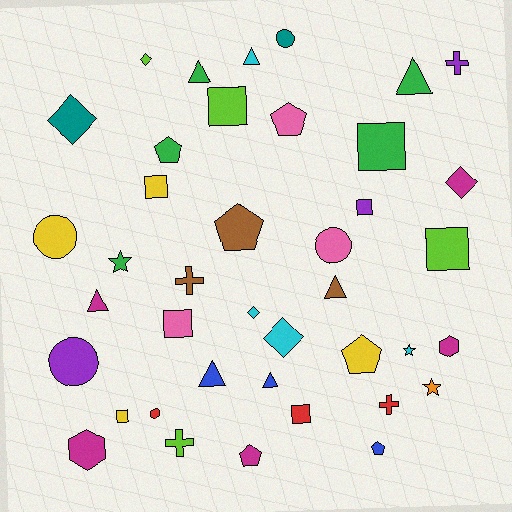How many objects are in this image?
There are 40 objects.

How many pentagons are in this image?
There are 6 pentagons.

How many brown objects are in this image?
There are 3 brown objects.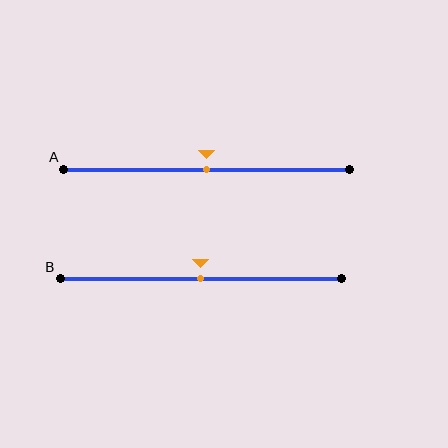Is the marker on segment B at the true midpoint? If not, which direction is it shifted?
Yes, the marker on segment B is at the true midpoint.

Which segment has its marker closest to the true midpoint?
Segment A has its marker closest to the true midpoint.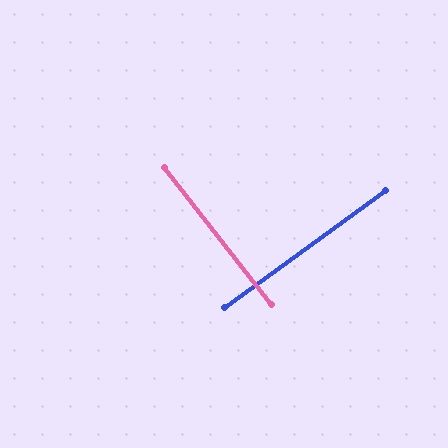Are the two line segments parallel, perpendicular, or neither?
Perpendicular — they meet at approximately 88°.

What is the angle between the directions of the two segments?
Approximately 88 degrees.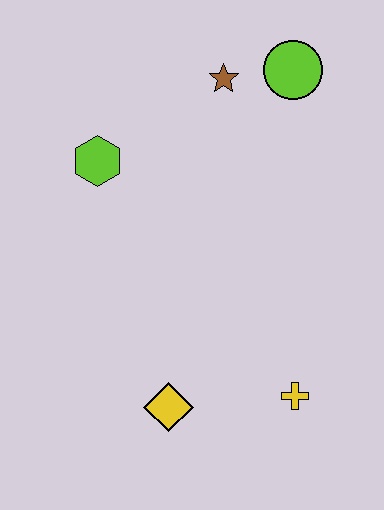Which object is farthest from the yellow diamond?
The lime circle is farthest from the yellow diamond.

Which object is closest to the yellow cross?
The yellow diamond is closest to the yellow cross.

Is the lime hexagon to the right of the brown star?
No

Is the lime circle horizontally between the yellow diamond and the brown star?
No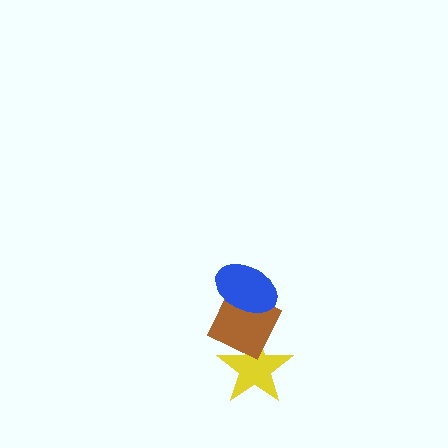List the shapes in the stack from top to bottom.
From top to bottom: the blue ellipse, the brown diamond, the yellow star.